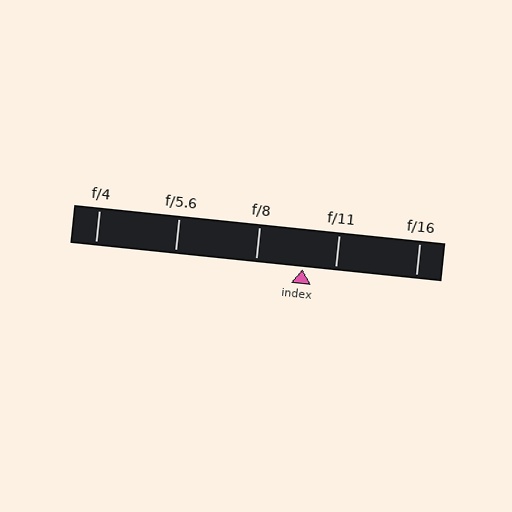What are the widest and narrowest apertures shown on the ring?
The widest aperture shown is f/4 and the narrowest is f/16.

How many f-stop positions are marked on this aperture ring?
There are 5 f-stop positions marked.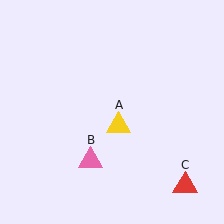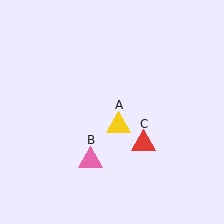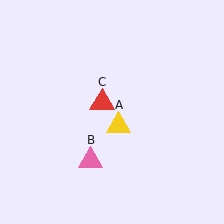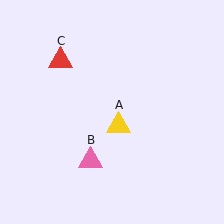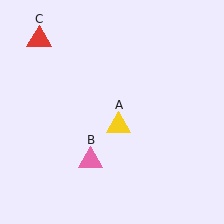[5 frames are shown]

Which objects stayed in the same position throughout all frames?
Yellow triangle (object A) and pink triangle (object B) remained stationary.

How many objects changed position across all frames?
1 object changed position: red triangle (object C).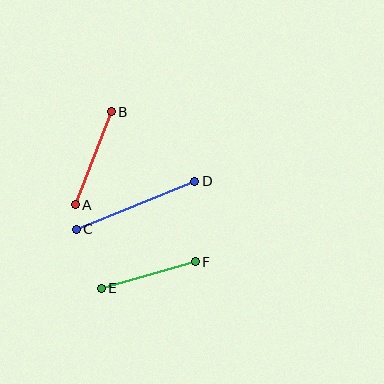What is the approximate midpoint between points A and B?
The midpoint is at approximately (93, 158) pixels.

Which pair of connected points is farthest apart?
Points C and D are farthest apart.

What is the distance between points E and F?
The distance is approximately 98 pixels.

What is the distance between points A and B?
The distance is approximately 99 pixels.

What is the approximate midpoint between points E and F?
The midpoint is at approximately (148, 275) pixels.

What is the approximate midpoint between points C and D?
The midpoint is at approximately (135, 205) pixels.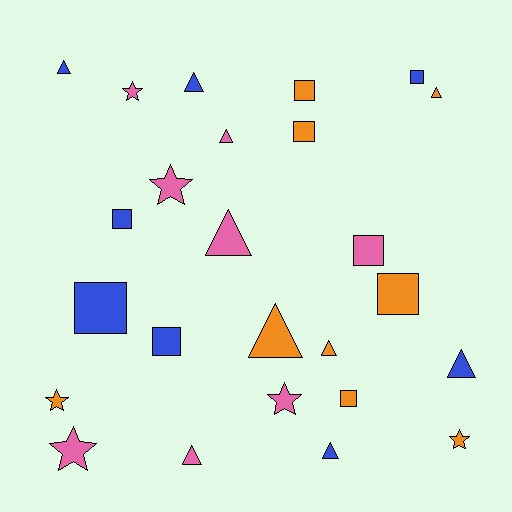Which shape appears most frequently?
Triangle, with 10 objects.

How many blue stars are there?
There are no blue stars.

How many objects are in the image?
There are 25 objects.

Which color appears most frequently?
Orange, with 9 objects.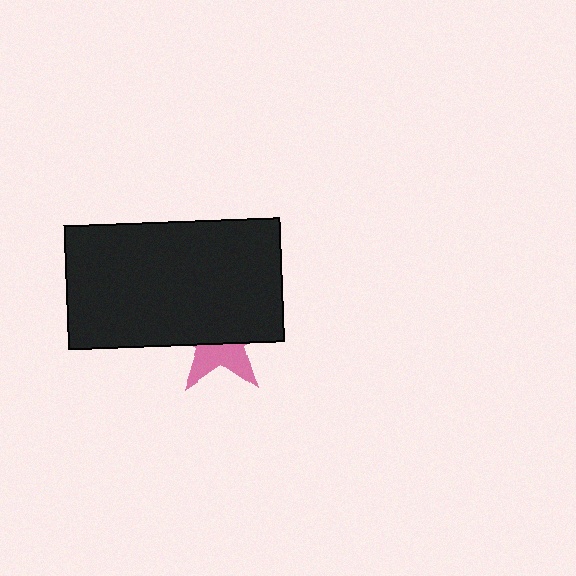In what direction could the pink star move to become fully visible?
The pink star could move down. That would shift it out from behind the black rectangle entirely.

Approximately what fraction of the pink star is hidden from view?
Roughly 60% of the pink star is hidden behind the black rectangle.